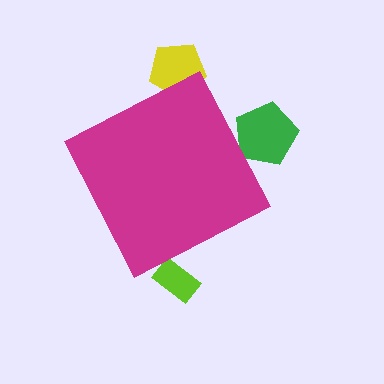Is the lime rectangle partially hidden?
Yes, the lime rectangle is partially hidden behind the magenta diamond.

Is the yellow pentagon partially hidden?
Yes, the yellow pentagon is partially hidden behind the magenta diamond.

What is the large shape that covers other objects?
A magenta diamond.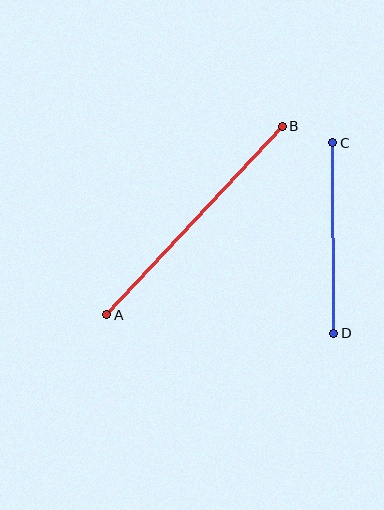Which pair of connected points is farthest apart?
Points A and B are farthest apart.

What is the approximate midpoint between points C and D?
The midpoint is at approximately (333, 238) pixels.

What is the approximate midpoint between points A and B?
The midpoint is at approximately (194, 221) pixels.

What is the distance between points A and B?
The distance is approximately 257 pixels.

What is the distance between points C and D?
The distance is approximately 191 pixels.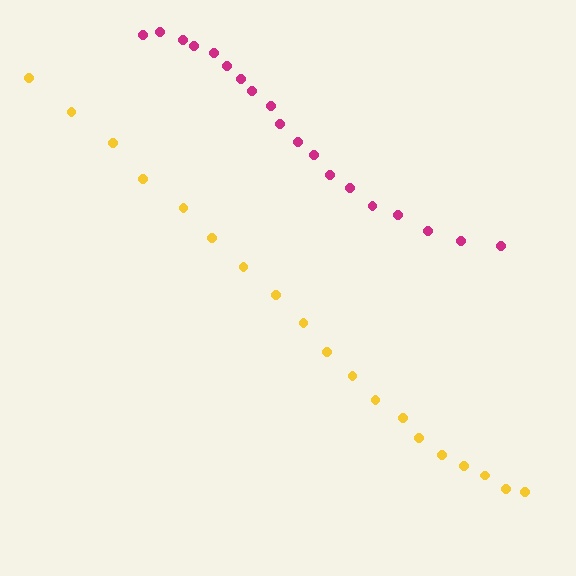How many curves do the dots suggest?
There are 2 distinct paths.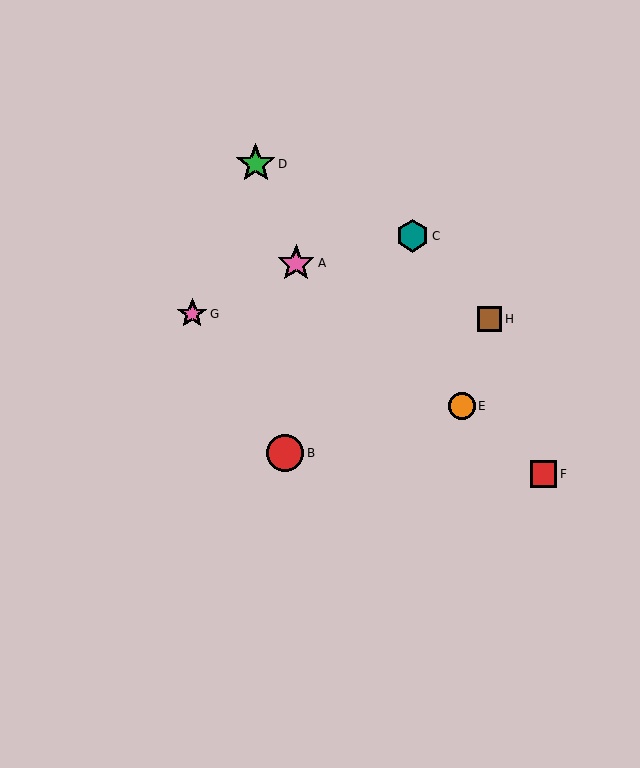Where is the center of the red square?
The center of the red square is at (543, 474).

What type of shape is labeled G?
Shape G is a pink star.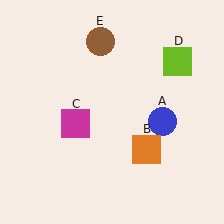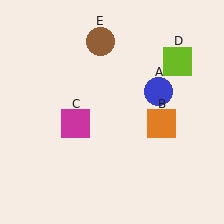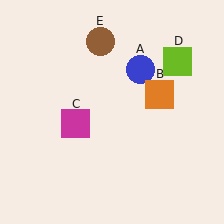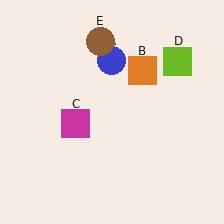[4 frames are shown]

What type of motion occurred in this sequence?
The blue circle (object A), orange square (object B) rotated counterclockwise around the center of the scene.